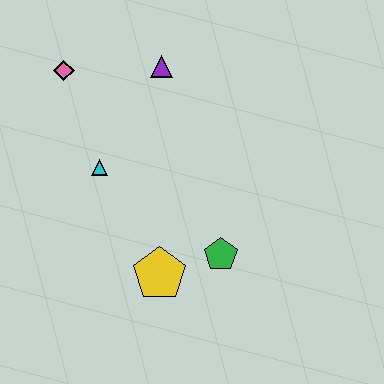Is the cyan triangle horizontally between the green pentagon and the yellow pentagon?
No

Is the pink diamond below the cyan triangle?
No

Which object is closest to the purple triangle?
The pink diamond is closest to the purple triangle.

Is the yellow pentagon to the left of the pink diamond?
No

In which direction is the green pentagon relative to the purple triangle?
The green pentagon is below the purple triangle.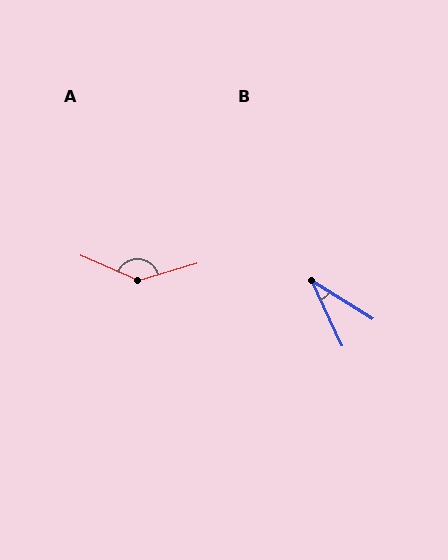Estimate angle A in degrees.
Approximately 141 degrees.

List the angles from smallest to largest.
B (33°), A (141°).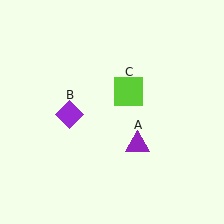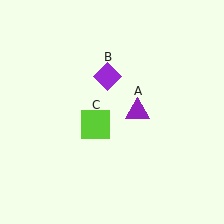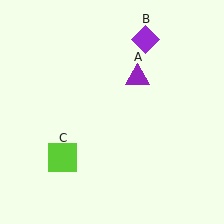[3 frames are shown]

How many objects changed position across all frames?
3 objects changed position: purple triangle (object A), purple diamond (object B), lime square (object C).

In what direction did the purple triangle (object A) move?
The purple triangle (object A) moved up.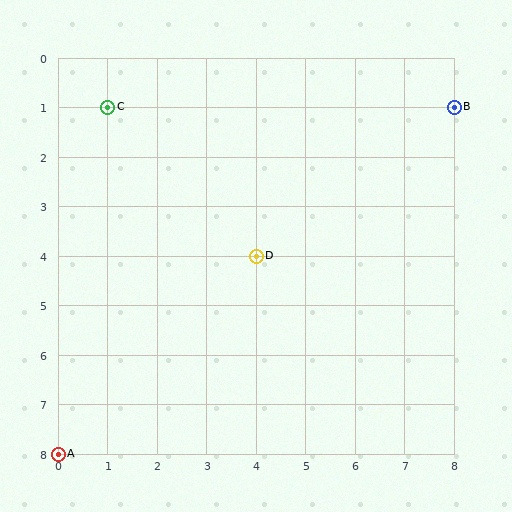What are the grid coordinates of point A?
Point A is at grid coordinates (0, 8).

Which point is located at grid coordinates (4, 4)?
Point D is at (4, 4).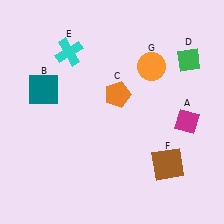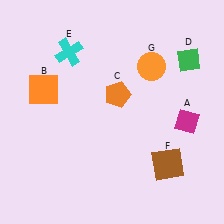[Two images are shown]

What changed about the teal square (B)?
In Image 1, B is teal. In Image 2, it changed to orange.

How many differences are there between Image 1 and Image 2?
There is 1 difference between the two images.